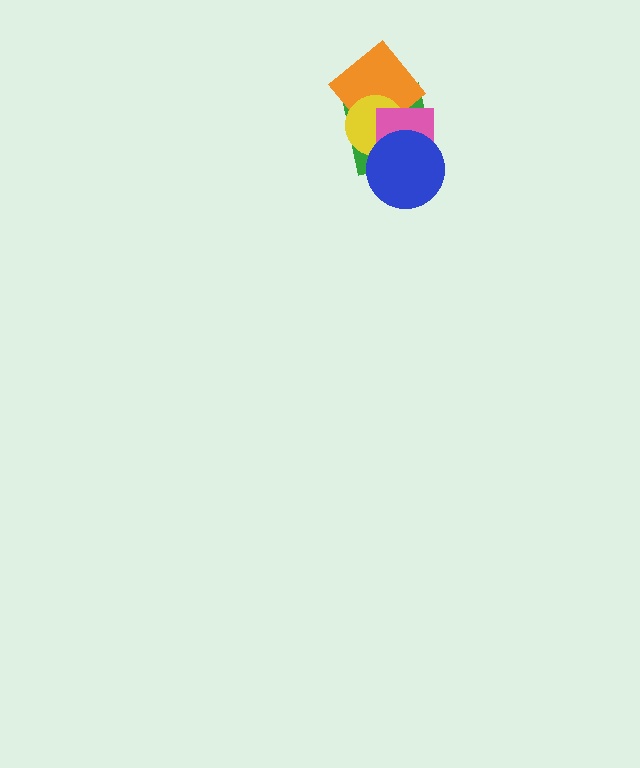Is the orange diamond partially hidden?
Yes, it is partially covered by another shape.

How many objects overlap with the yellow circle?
4 objects overlap with the yellow circle.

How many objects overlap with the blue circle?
3 objects overlap with the blue circle.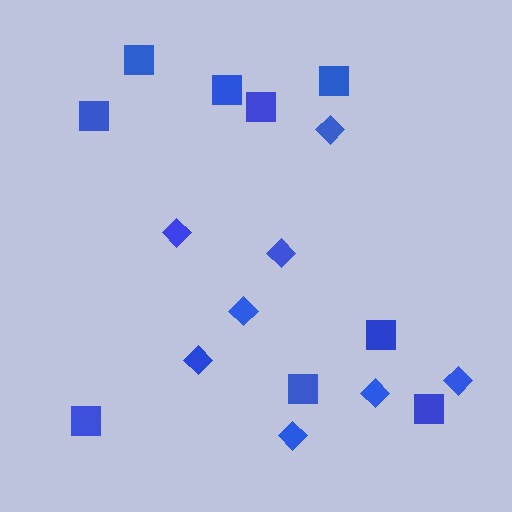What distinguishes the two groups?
There are 2 groups: one group of diamonds (8) and one group of squares (9).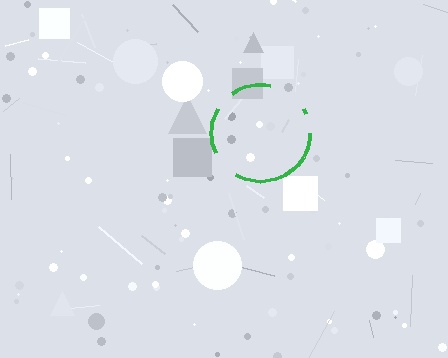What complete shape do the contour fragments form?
The contour fragments form a circle.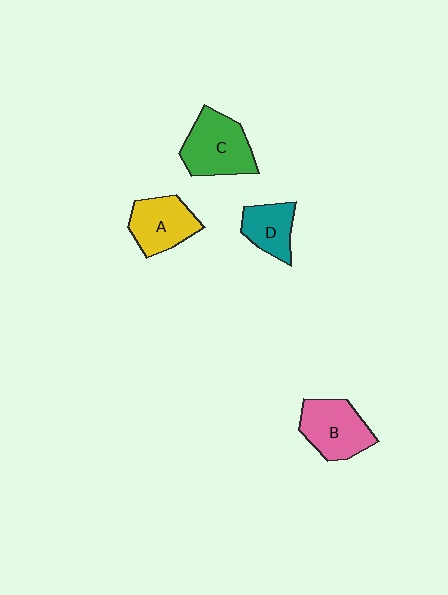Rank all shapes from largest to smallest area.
From largest to smallest: C (green), B (pink), A (yellow), D (teal).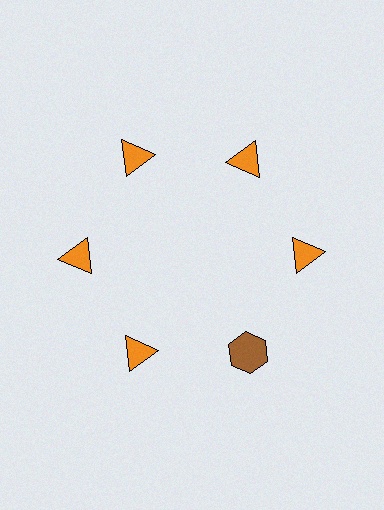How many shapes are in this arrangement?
There are 6 shapes arranged in a ring pattern.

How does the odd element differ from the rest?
It differs in both color (brown instead of orange) and shape (hexagon instead of triangle).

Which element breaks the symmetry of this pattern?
The brown hexagon at roughly the 5 o'clock position breaks the symmetry. All other shapes are orange triangles.